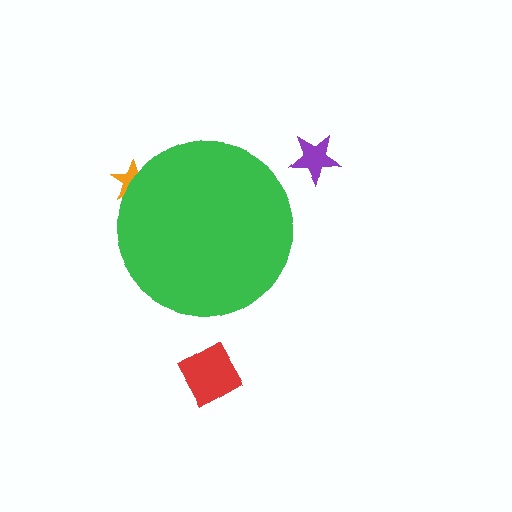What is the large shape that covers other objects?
A green circle.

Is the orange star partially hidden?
Yes, the orange star is partially hidden behind the green circle.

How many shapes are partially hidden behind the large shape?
1 shape is partially hidden.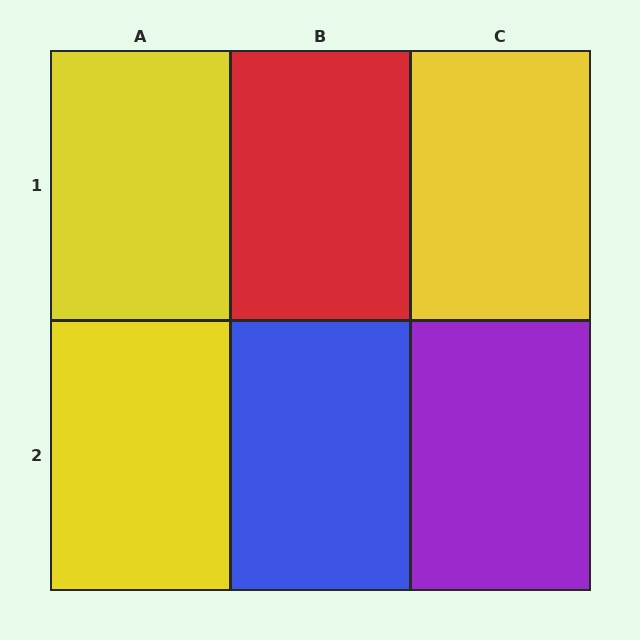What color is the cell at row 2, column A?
Yellow.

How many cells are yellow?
3 cells are yellow.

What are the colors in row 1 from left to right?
Yellow, red, yellow.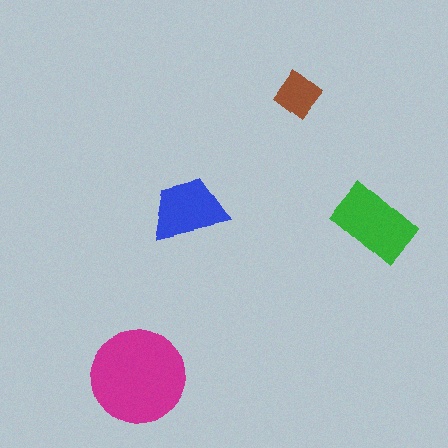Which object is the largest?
The magenta circle.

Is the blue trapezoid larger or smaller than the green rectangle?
Smaller.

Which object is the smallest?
The brown diamond.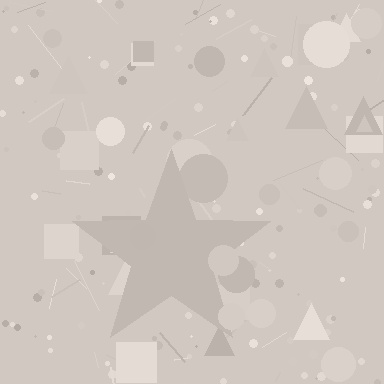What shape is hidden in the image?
A star is hidden in the image.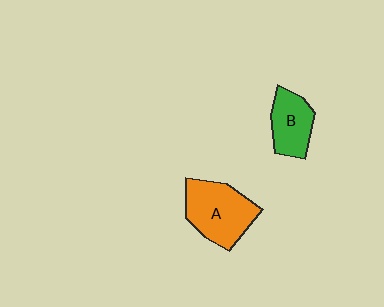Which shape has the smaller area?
Shape B (green).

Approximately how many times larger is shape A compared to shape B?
Approximately 1.5 times.